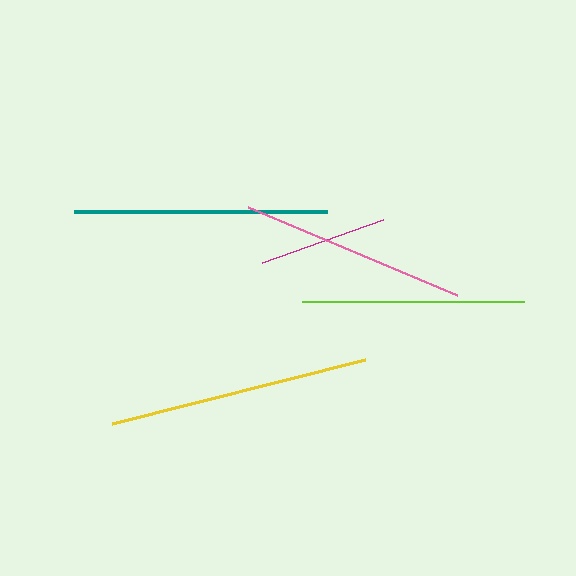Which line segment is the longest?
The yellow line is the longest at approximately 261 pixels.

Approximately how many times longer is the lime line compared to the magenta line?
The lime line is approximately 1.7 times the length of the magenta line.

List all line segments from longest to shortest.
From longest to shortest: yellow, teal, pink, lime, magenta.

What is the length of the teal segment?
The teal segment is approximately 253 pixels long.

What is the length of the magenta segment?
The magenta segment is approximately 128 pixels long.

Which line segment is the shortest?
The magenta line is the shortest at approximately 128 pixels.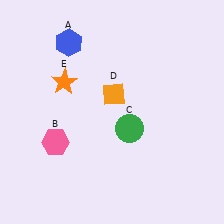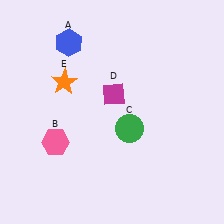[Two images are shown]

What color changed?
The diamond (D) changed from orange in Image 1 to magenta in Image 2.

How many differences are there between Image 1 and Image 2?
There is 1 difference between the two images.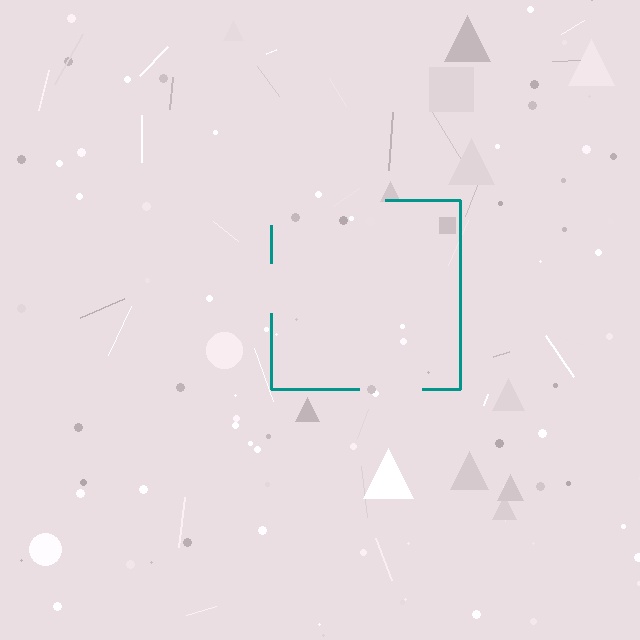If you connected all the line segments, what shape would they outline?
They would outline a square.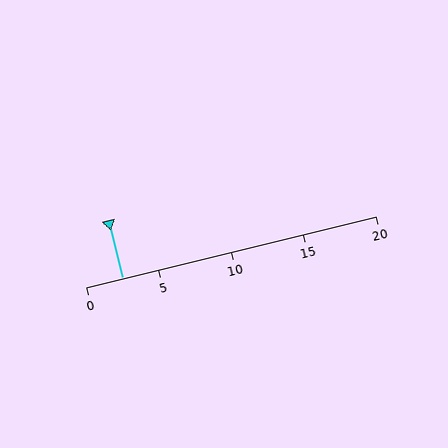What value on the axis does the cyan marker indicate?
The marker indicates approximately 2.5.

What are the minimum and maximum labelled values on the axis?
The axis runs from 0 to 20.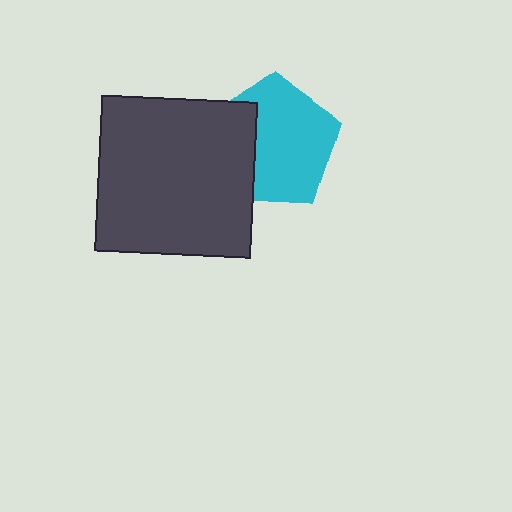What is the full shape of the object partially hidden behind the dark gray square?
The partially hidden object is a cyan pentagon.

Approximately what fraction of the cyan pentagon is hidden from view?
Roughly 32% of the cyan pentagon is hidden behind the dark gray square.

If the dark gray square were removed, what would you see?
You would see the complete cyan pentagon.